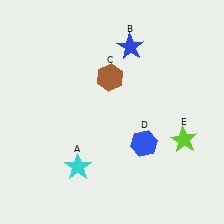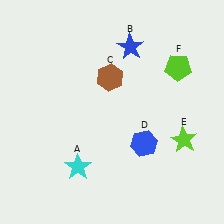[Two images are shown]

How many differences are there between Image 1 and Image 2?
There is 1 difference between the two images.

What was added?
A lime pentagon (F) was added in Image 2.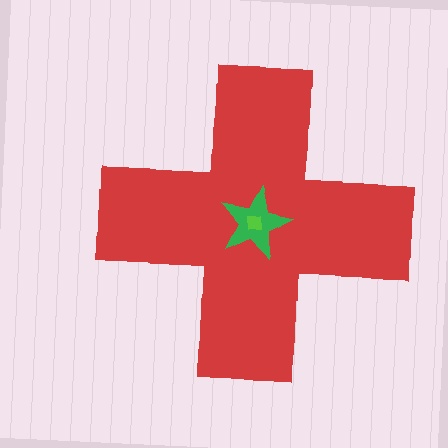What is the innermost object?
The lime square.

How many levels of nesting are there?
3.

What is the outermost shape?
The red cross.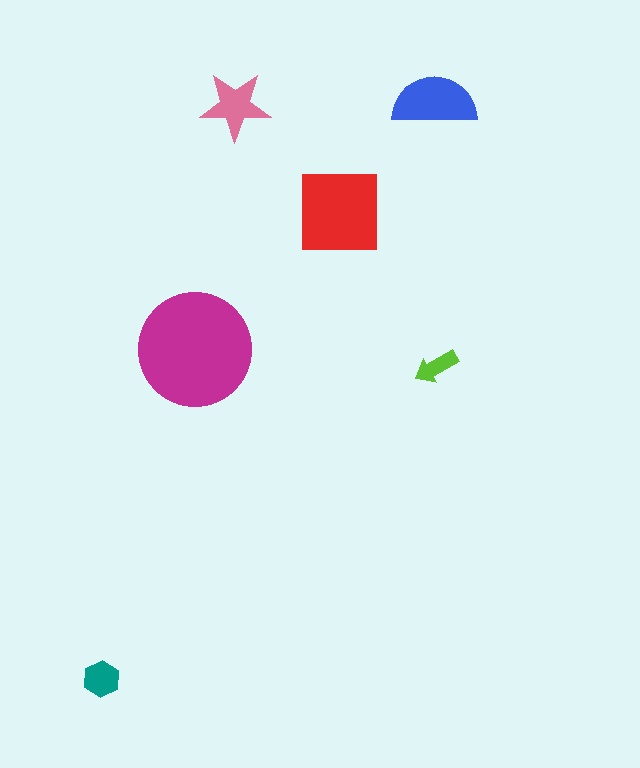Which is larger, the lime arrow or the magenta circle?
The magenta circle.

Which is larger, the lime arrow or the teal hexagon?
The teal hexagon.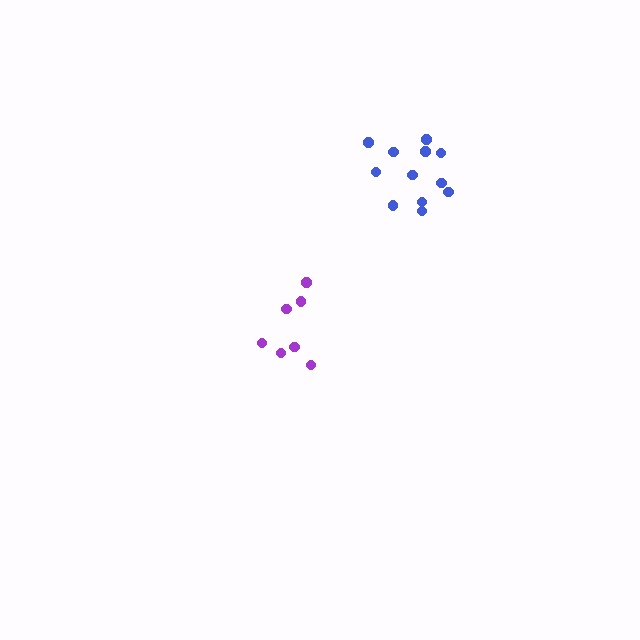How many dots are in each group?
Group 1: 12 dots, Group 2: 7 dots (19 total).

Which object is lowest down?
The purple cluster is bottommost.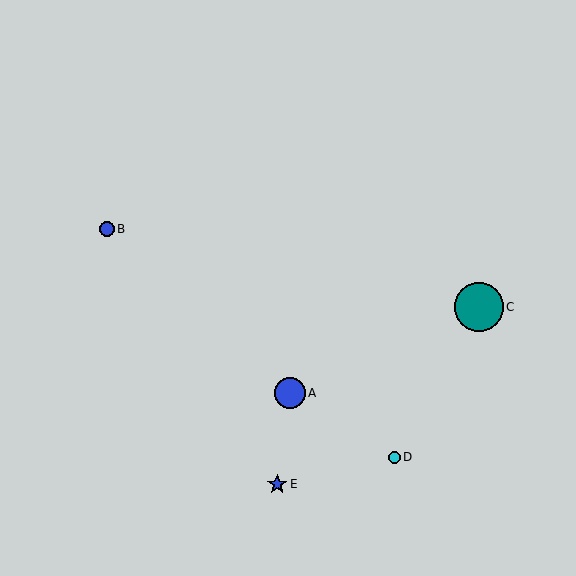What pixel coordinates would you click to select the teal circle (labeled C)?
Click at (479, 307) to select the teal circle C.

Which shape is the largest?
The teal circle (labeled C) is the largest.